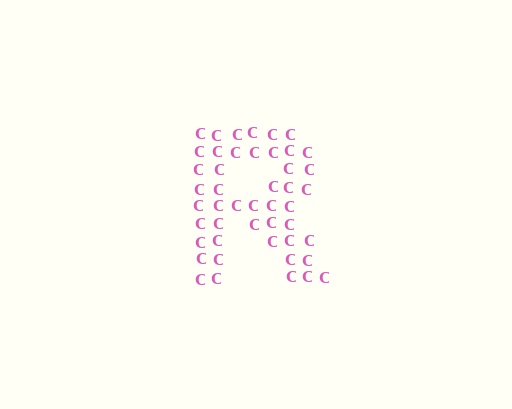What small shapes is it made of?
It is made of small letter C's.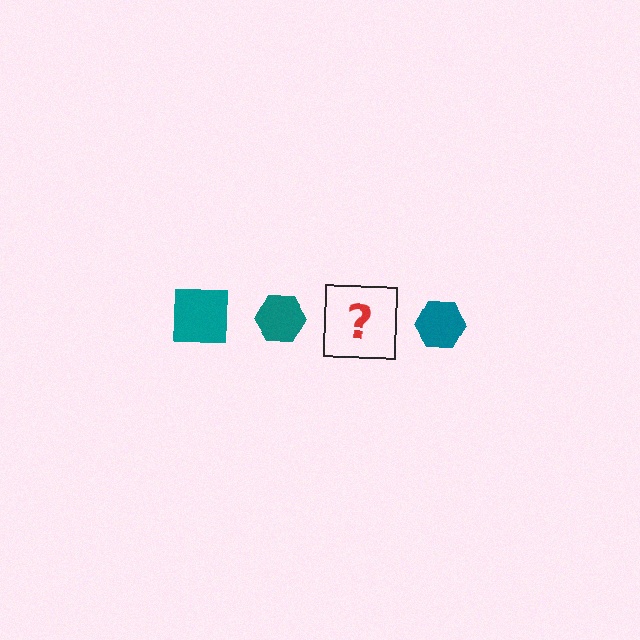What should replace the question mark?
The question mark should be replaced with a teal square.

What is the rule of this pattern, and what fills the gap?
The rule is that the pattern cycles through square, hexagon shapes in teal. The gap should be filled with a teal square.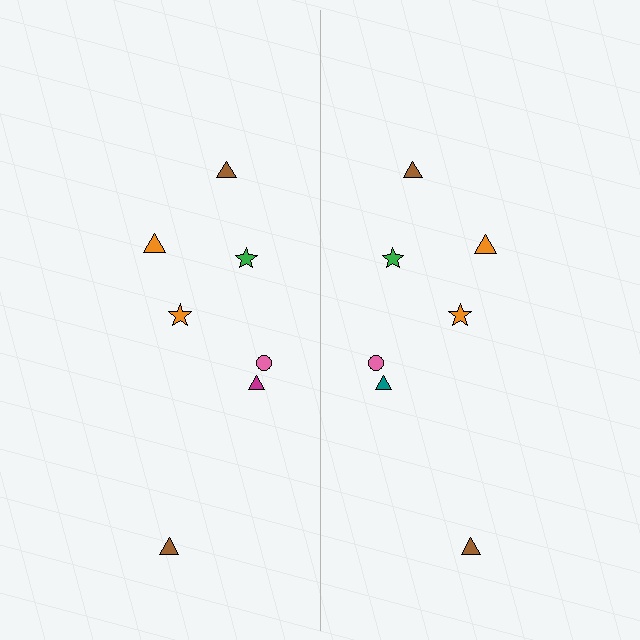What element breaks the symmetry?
The teal triangle on the right side breaks the symmetry — its mirror counterpart is magenta.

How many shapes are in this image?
There are 14 shapes in this image.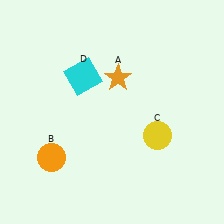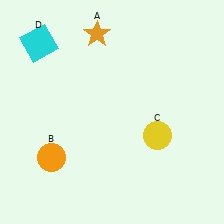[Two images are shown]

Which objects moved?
The objects that moved are: the orange star (A), the cyan square (D).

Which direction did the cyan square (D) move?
The cyan square (D) moved left.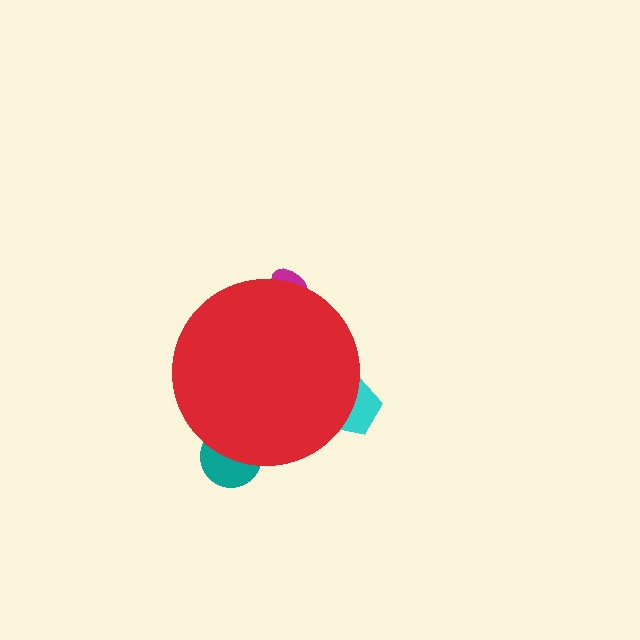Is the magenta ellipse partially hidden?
Yes, the magenta ellipse is partially hidden behind the red circle.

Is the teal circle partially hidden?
Yes, the teal circle is partially hidden behind the red circle.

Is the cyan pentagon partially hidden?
Yes, the cyan pentagon is partially hidden behind the red circle.